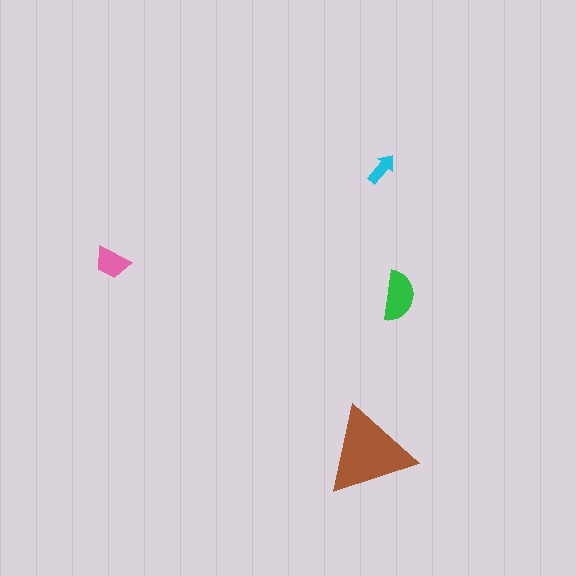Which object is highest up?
The cyan arrow is topmost.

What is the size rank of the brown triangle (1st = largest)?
1st.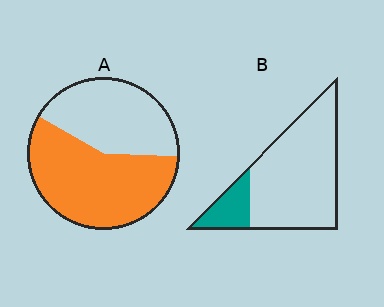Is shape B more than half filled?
No.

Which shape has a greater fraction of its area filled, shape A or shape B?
Shape A.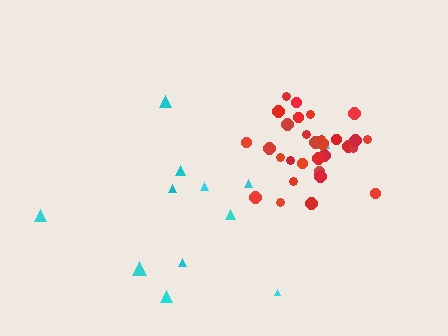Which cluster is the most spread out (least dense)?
Cyan.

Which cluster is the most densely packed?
Red.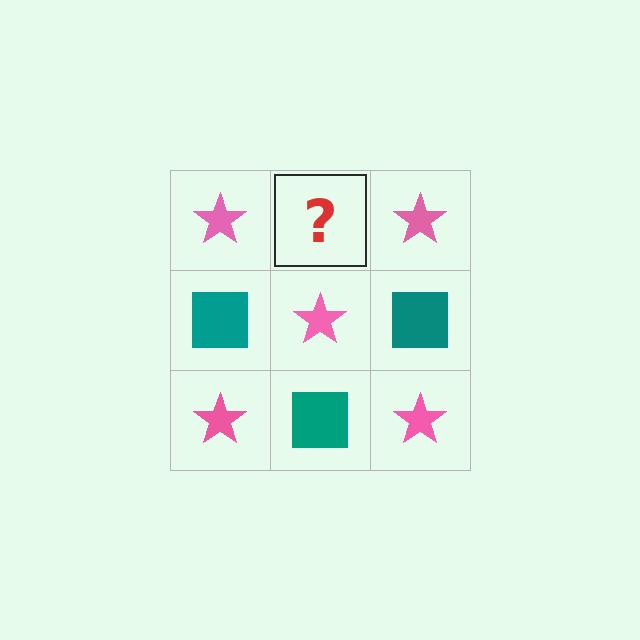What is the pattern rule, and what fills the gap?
The rule is that it alternates pink star and teal square in a checkerboard pattern. The gap should be filled with a teal square.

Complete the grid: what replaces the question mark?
The question mark should be replaced with a teal square.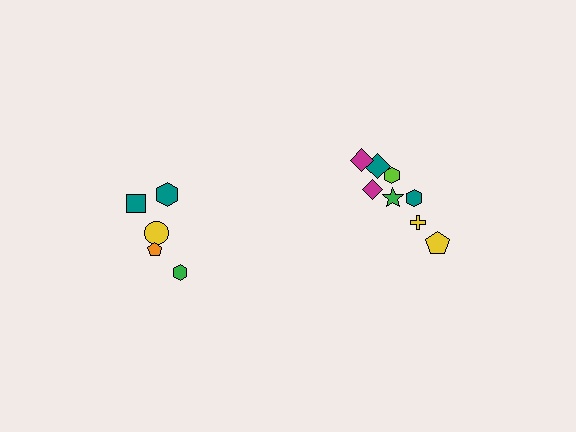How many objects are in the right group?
There are 8 objects.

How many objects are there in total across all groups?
There are 13 objects.